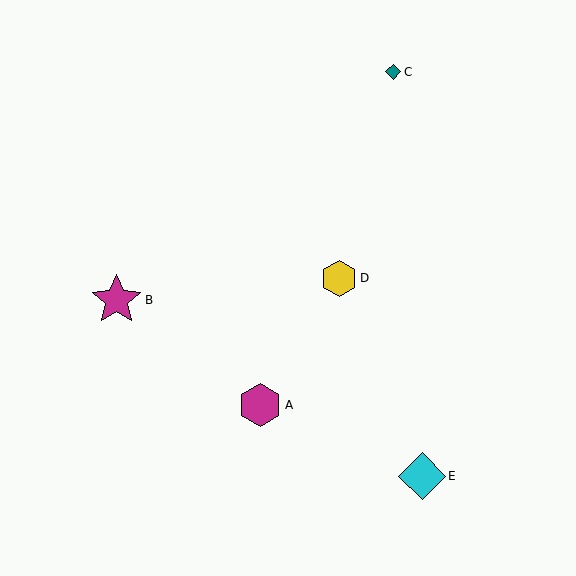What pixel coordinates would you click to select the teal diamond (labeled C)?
Click at (393, 72) to select the teal diamond C.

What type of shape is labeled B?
Shape B is a magenta star.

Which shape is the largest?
The magenta star (labeled B) is the largest.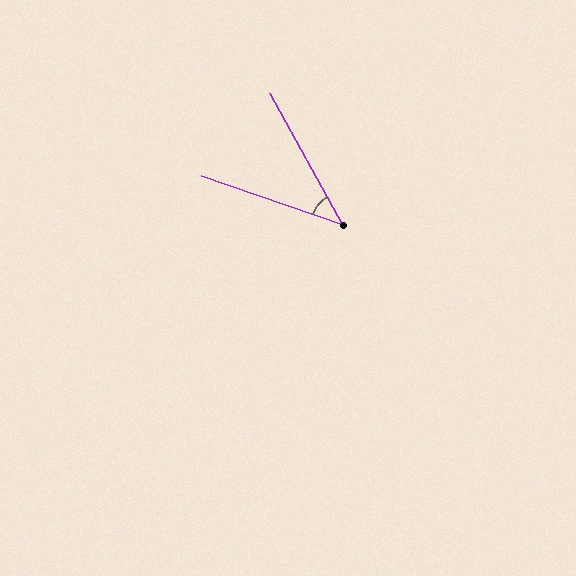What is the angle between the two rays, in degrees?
Approximately 42 degrees.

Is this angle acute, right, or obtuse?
It is acute.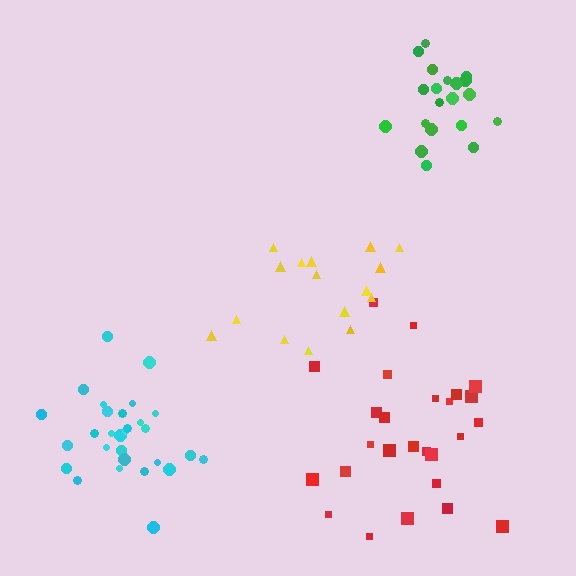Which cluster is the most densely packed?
Green.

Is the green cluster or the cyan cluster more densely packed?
Green.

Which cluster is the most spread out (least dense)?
Yellow.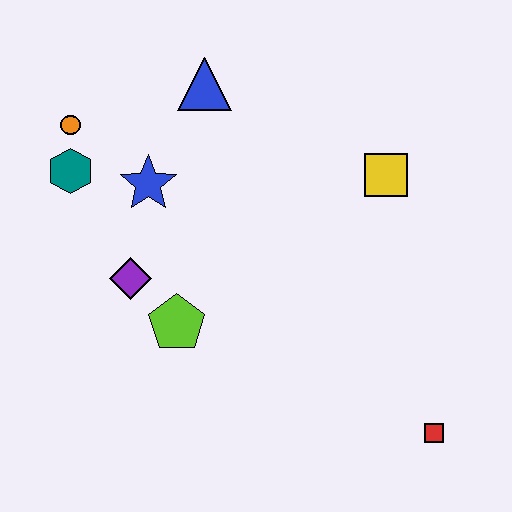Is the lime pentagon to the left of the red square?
Yes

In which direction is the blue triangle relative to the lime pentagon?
The blue triangle is above the lime pentagon.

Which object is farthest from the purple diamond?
The red square is farthest from the purple diamond.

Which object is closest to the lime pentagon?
The purple diamond is closest to the lime pentagon.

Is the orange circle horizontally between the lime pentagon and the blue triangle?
No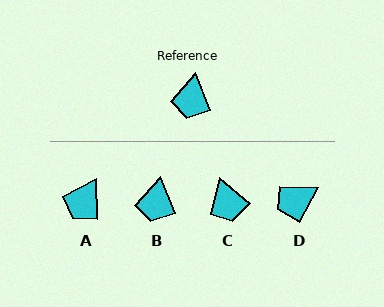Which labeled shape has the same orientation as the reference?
B.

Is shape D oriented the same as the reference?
No, it is off by about 50 degrees.